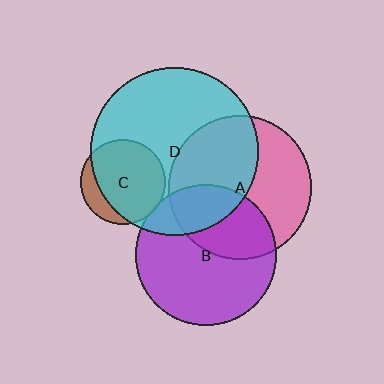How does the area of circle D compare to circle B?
Approximately 1.4 times.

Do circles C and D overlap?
Yes.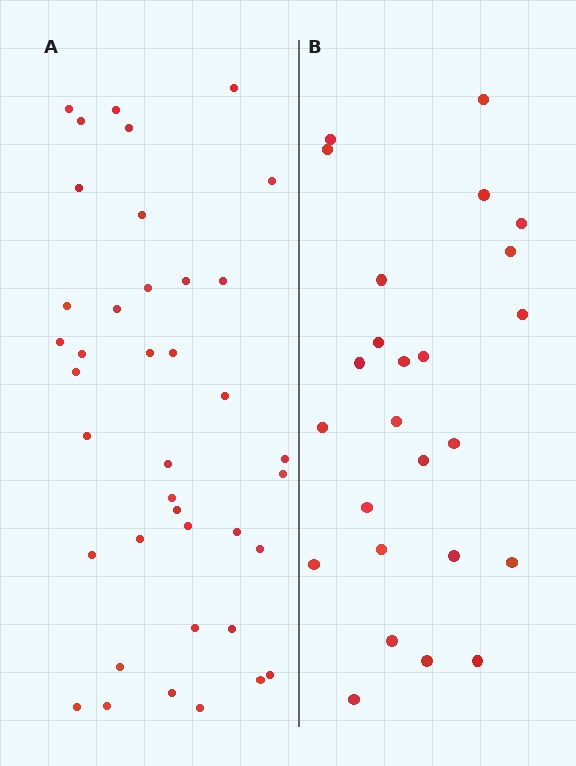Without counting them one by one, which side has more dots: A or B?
Region A (the left region) has more dots.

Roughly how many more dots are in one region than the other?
Region A has approximately 15 more dots than region B.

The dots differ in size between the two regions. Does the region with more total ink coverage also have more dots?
No. Region B has more total ink coverage because its dots are larger, but region A actually contains more individual dots. Total area can be misleading — the number of items is what matters here.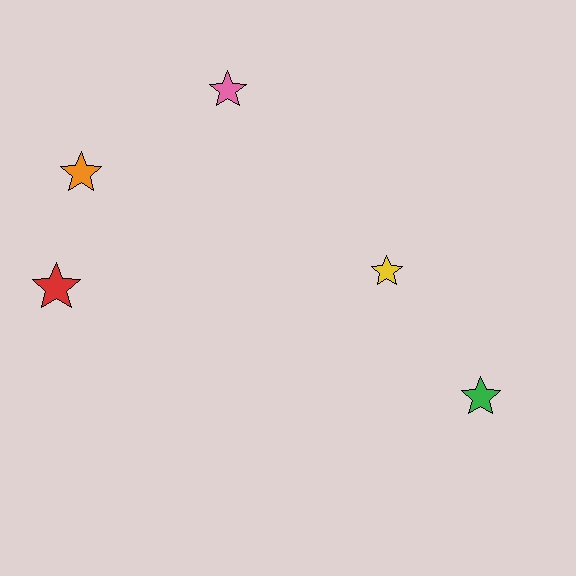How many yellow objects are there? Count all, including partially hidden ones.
There is 1 yellow object.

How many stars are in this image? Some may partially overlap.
There are 5 stars.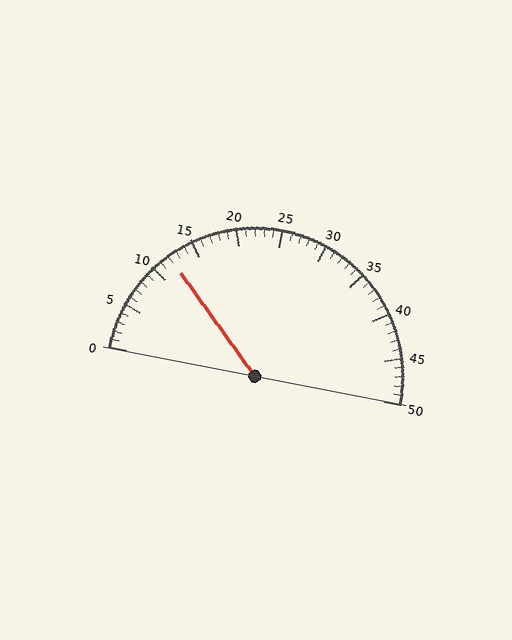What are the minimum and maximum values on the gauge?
The gauge ranges from 0 to 50.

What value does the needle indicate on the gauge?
The needle indicates approximately 12.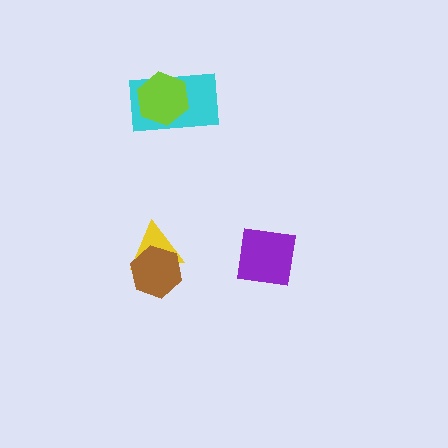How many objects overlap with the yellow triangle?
1 object overlaps with the yellow triangle.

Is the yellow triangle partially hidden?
Yes, it is partially covered by another shape.